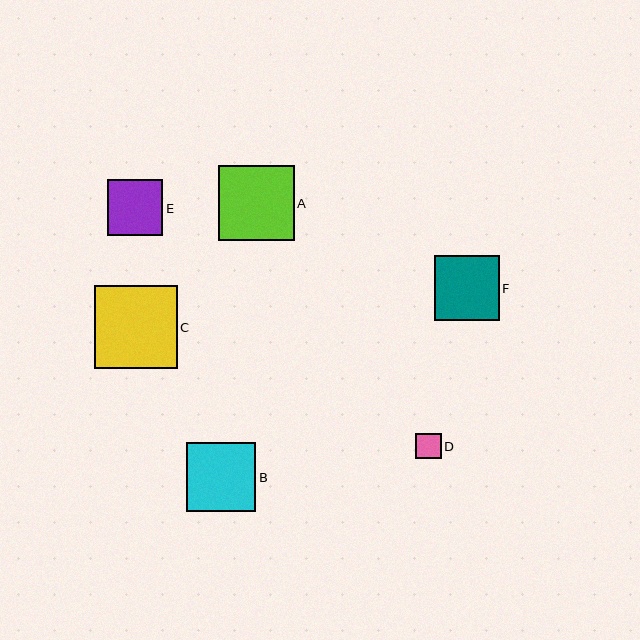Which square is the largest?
Square C is the largest with a size of approximately 83 pixels.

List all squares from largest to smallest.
From largest to smallest: C, A, B, F, E, D.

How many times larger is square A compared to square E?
Square A is approximately 1.4 times the size of square E.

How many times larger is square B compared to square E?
Square B is approximately 1.2 times the size of square E.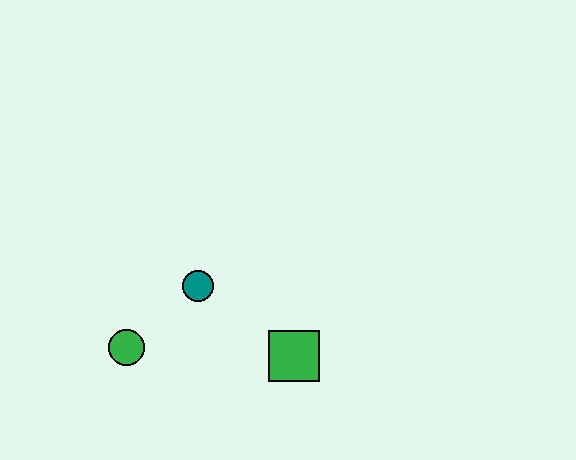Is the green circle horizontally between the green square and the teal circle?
No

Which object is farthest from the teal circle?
The green square is farthest from the teal circle.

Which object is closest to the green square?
The teal circle is closest to the green square.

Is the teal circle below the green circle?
No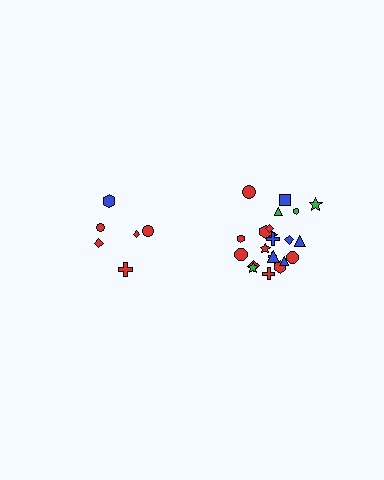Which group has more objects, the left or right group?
The right group.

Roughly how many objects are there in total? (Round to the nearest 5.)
Roughly 30 objects in total.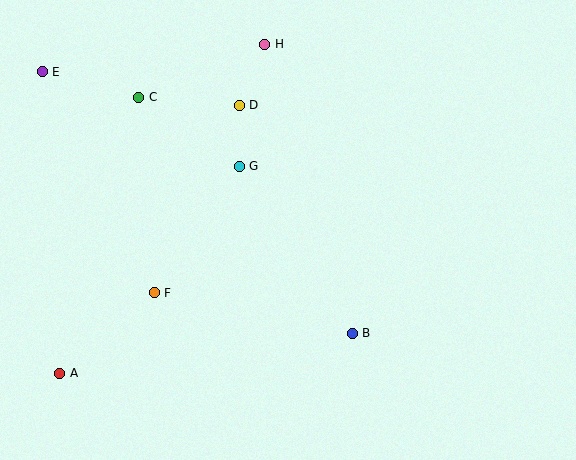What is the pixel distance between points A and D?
The distance between A and D is 323 pixels.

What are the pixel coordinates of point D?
Point D is at (239, 105).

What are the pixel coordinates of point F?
Point F is at (154, 293).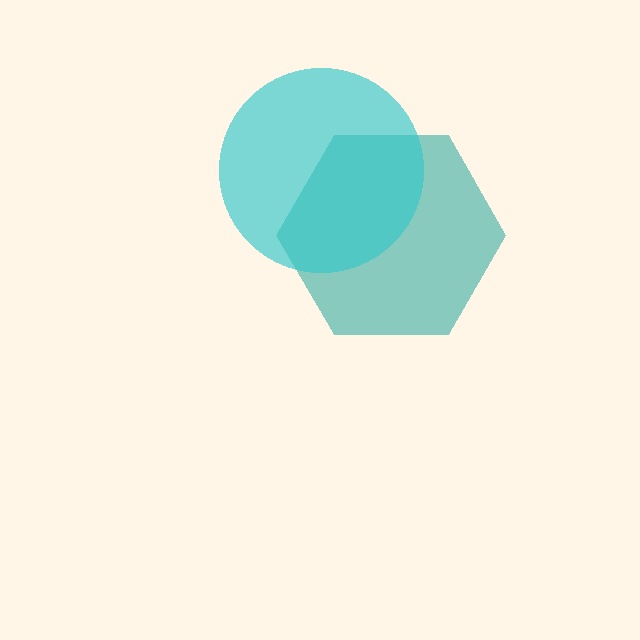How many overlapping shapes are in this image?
There are 2 overlapping shapes in the image.